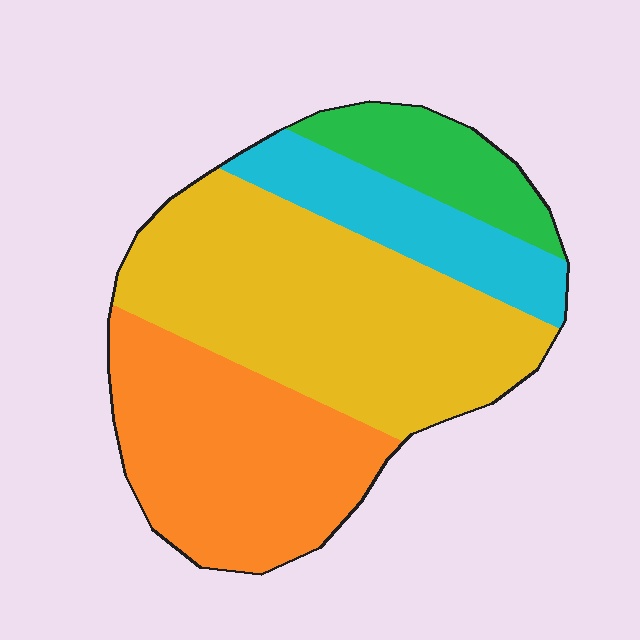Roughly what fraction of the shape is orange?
Orange covers about 30% of the shape.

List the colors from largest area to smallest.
From largest to smallest: yellow, orange, cyan, green.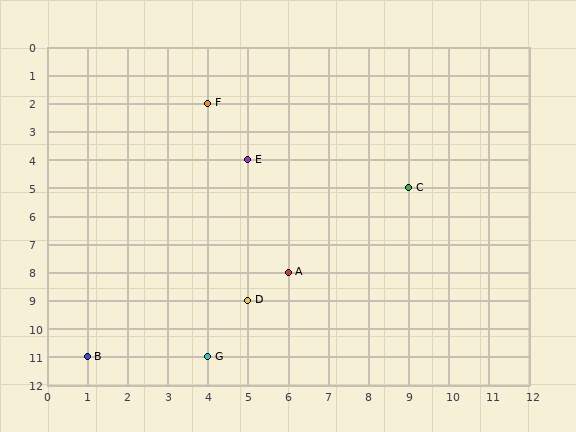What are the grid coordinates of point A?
Point A is at grid coordinates (6, 8).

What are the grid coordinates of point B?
Point B is at grid coordinates (1, 11).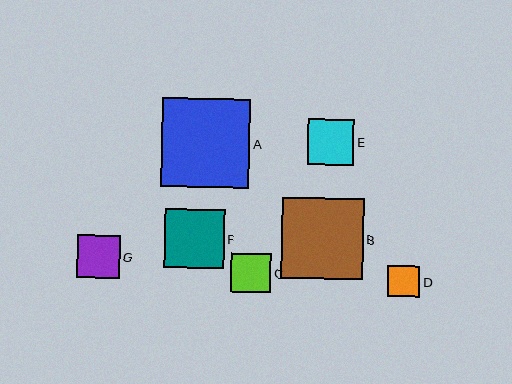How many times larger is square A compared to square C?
Square A is approximately 2.2 times the size of square C.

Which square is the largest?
Square A is the largest with a size of approximately 88 pixels.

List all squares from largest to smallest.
From largest to smallest: A, B, F, E, G, C, D.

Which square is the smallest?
Square D is the smallest with a size of approximately 32 pixels.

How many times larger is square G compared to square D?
Square G is approximately 1.4 times the size of square D.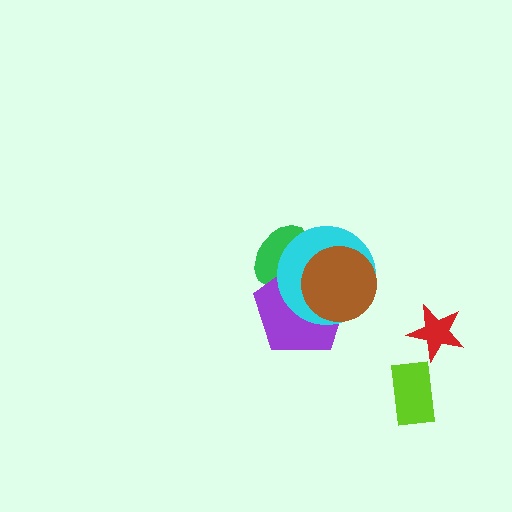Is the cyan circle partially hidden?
Yes, it is partially covered by another shape.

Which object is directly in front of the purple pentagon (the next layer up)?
The cyan circle is directly in front of the purple pentagon.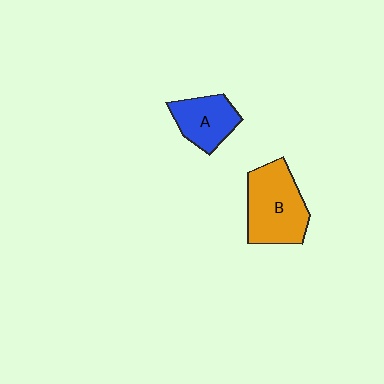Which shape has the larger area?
Shape B (orange).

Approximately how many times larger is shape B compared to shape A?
Approximately 1.5 times.